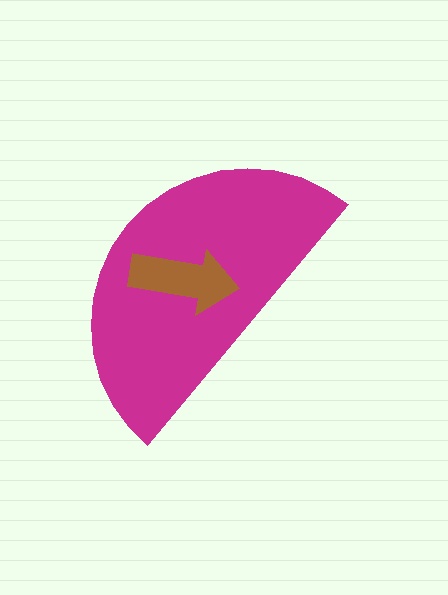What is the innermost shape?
The brown arrow.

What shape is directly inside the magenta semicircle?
The brown arrow.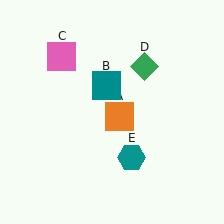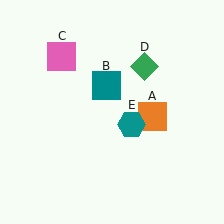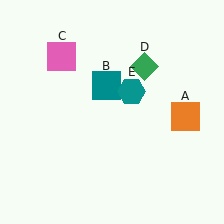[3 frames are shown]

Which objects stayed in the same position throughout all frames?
Teal square (object B) and pink square (object C) and green diamond (object D) remained stationary.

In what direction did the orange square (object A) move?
The orange square (object A) moved right.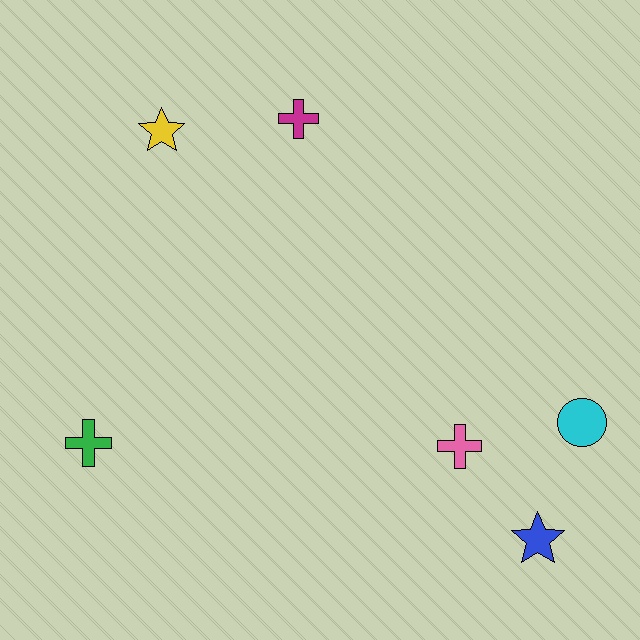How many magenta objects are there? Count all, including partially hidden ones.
There is 1 magenta object.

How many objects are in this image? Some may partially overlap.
There are 6 objects.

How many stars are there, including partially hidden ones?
There are 2 stars.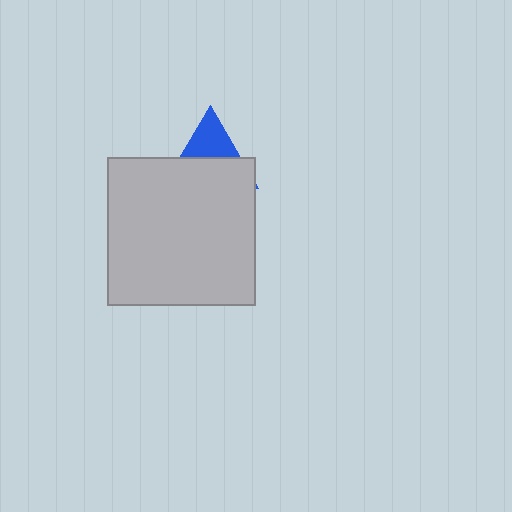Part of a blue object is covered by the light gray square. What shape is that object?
It is a triangle.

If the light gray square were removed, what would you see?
You would see the complete blue triangle.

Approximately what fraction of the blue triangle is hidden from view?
Roughly 61% of the blue triangle is hidden behind the light gray square.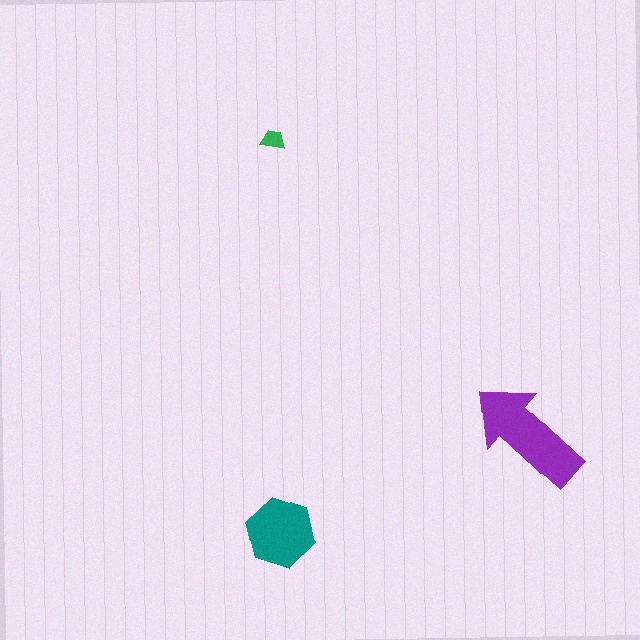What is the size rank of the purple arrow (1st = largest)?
1st.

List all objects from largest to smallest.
The purple arrow, the teal hexagon, the green trapezoid.